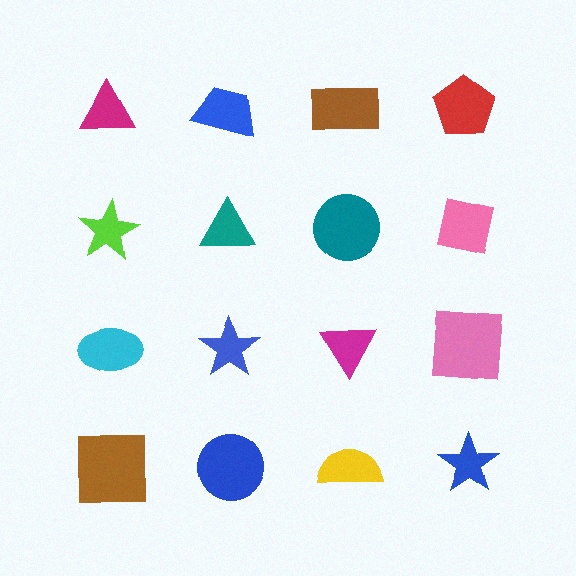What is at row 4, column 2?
A blue circle.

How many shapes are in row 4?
4 shapes.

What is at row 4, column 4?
A blue star.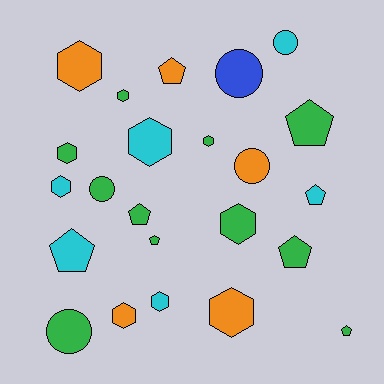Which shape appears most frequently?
Hexagon, with 10 objects.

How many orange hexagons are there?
There are 3 orange hexagons.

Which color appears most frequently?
Green, with 11 objects.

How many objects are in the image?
There are 23 objects.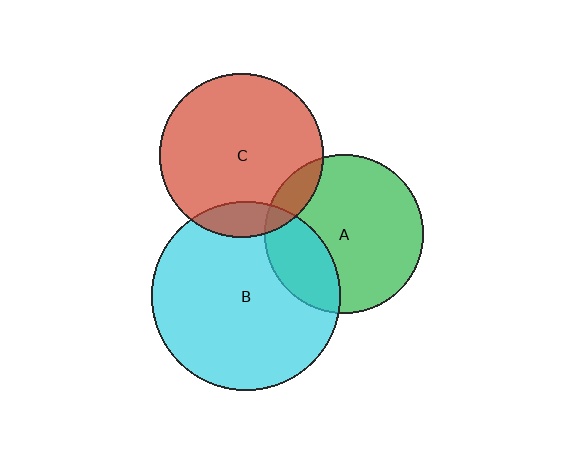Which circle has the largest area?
Circle B (cyan).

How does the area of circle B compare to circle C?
Approximately 1.3 times.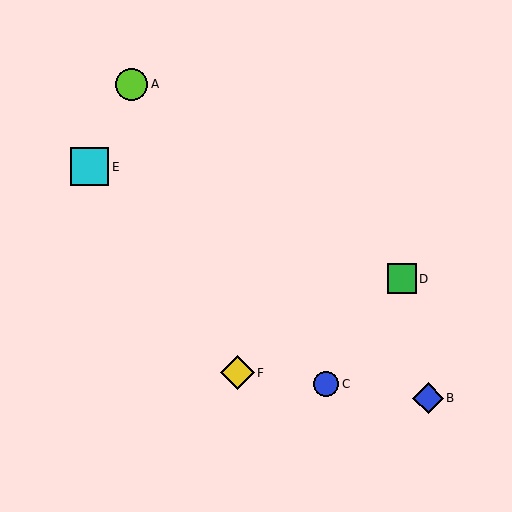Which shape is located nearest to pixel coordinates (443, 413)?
The blue diamond (labeled B) at (428, 398) is nearest to that location.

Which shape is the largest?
The cyan square (labeled E) is the largest.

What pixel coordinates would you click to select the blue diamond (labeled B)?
Click at (428, 398) to select the blue diamond B.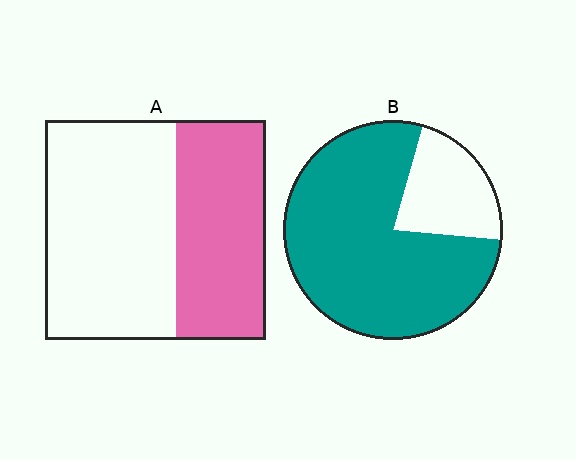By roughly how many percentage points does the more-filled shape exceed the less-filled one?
By roughly 35 percentage points (B over A).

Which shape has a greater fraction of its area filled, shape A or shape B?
Shape B.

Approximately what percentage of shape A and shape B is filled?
A is approximately 40% and B is approximately 80%.